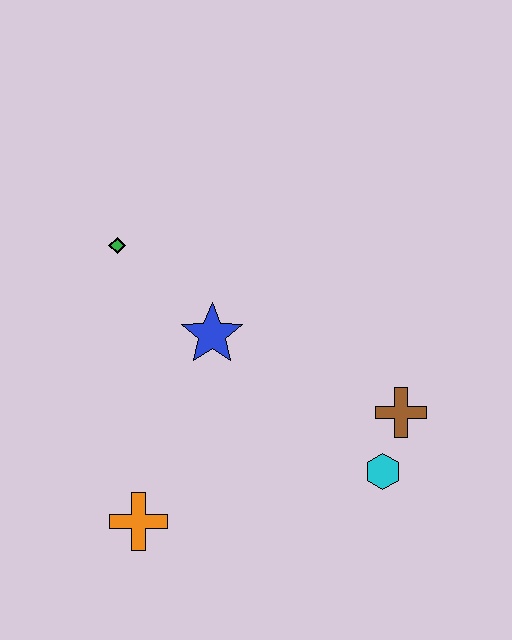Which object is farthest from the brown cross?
The green diamond is farthest from the brown cross.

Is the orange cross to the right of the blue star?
No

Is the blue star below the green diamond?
Yes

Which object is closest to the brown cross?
The cyan hexagon is closest to the brown cross.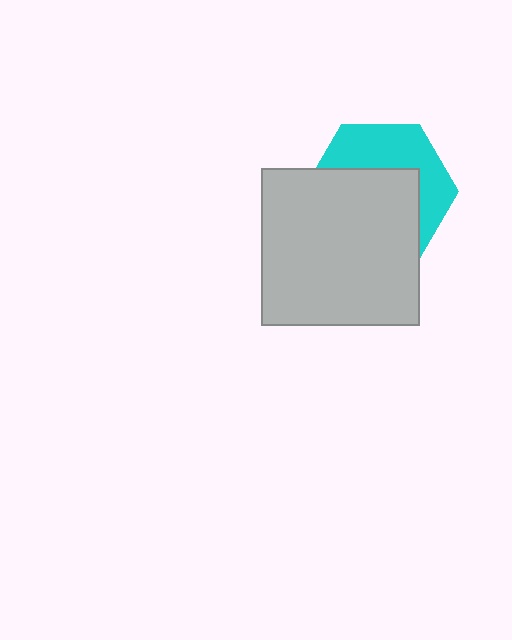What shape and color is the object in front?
The object in front is a light gray square.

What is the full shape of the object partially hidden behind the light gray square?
The partially hidden object is a cyan hexagon.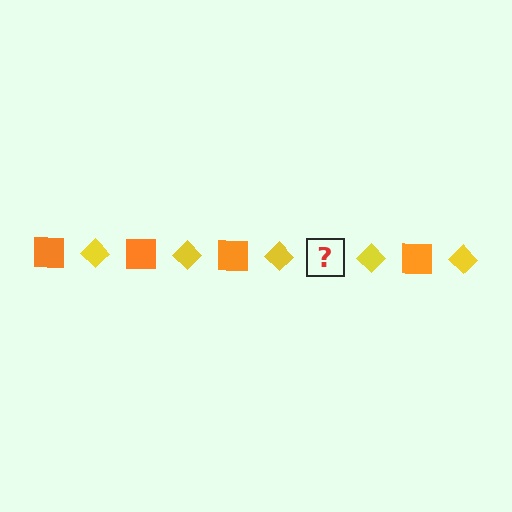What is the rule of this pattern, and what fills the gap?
The rule is that the pattern alternates between orange square and yellow diamond. The gap should be filled with an orange square.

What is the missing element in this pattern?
The missing element is an orange square.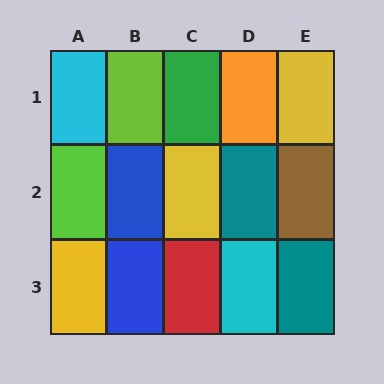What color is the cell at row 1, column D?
Orange.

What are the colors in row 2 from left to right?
Lime, blue, yellow, teal, brown.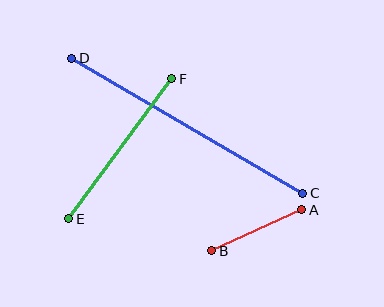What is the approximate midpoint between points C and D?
The midpoint is at approximately (187, 126) pixels.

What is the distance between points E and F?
The distance is approximately 174 pixels.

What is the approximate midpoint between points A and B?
The midpoint is at approximately (257, 230) pixels.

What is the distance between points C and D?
The distance is approximately 268 pixels.